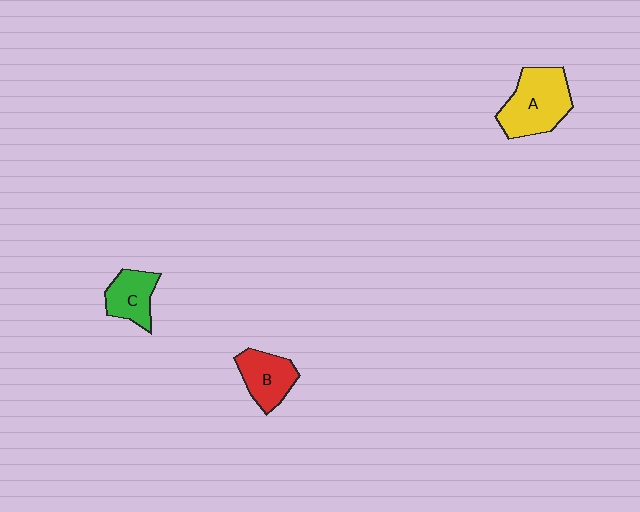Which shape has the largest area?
Shape A (yellow).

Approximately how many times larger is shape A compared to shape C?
Approximately 1.7 times.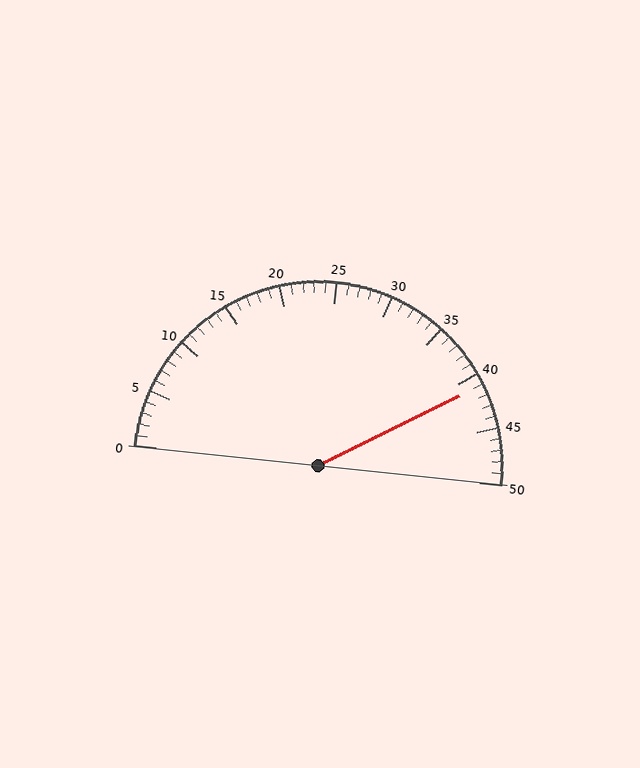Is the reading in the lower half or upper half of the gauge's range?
The reading is in the upper half of the range (0 to 50).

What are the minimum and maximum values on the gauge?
The gauge ranges from 0 to 50.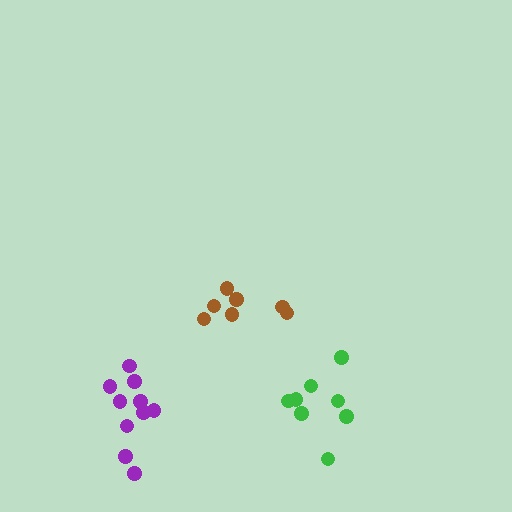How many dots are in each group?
Group 1: 7 dots, Group 2: 8 dots, Group 3: 10 dots (25 total).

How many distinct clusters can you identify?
There are 3 distinct clusters.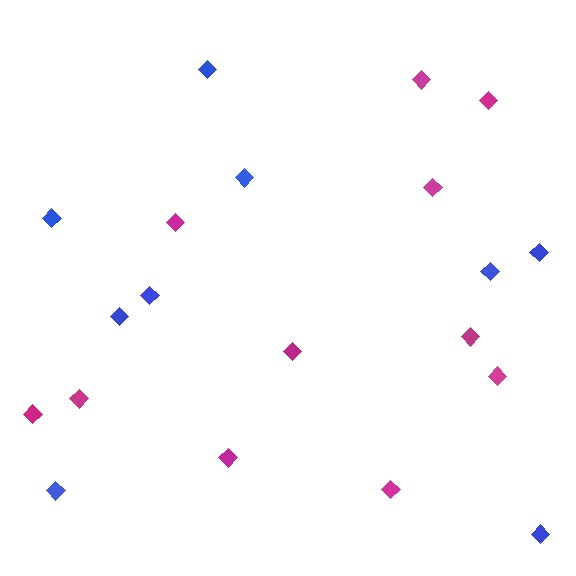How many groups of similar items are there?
There are 2 groups: one group of magenta diamonds (11) and one group of blue diamonds (9).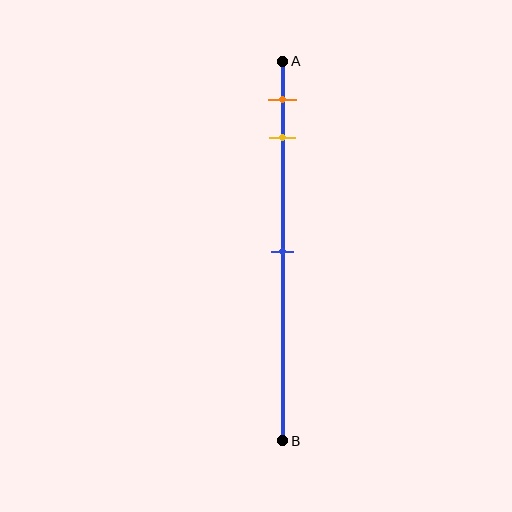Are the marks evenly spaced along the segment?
No, the marks are not evenly spaced.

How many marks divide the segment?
There are 3 marks dividing the segment.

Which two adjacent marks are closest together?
The orange and yellow marks are the closest adjacent pair.